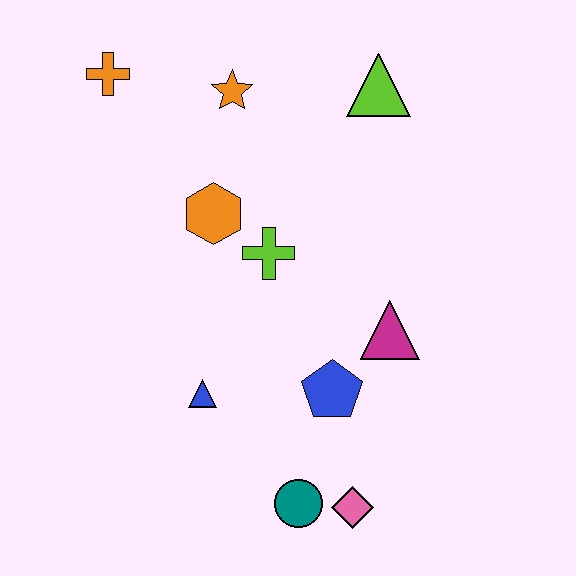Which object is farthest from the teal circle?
The orange cross is farthest from the teal circle.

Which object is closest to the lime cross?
The orange hexagon is closest to the lime cross.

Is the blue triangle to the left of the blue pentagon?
Yes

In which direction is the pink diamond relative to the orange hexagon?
The pink diamond is below the orange hexagon.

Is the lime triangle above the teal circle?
Yes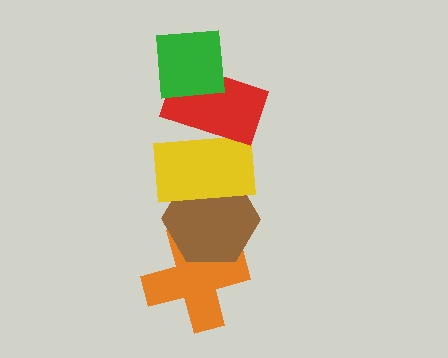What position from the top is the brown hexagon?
The brown hexagon is 4th from the top.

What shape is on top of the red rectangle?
The green square is on top of the red rectangle.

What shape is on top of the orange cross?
The brown hexagon is on top of the orange cross.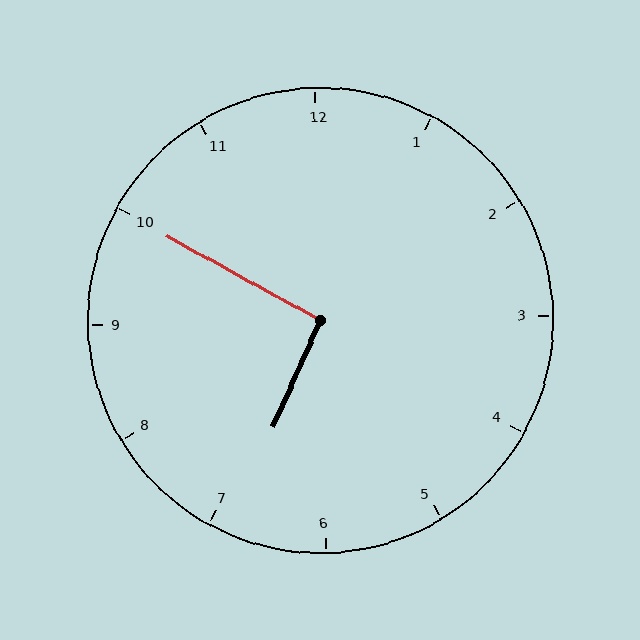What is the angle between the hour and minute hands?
Approximately 95 degrees.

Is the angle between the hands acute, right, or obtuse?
It is right.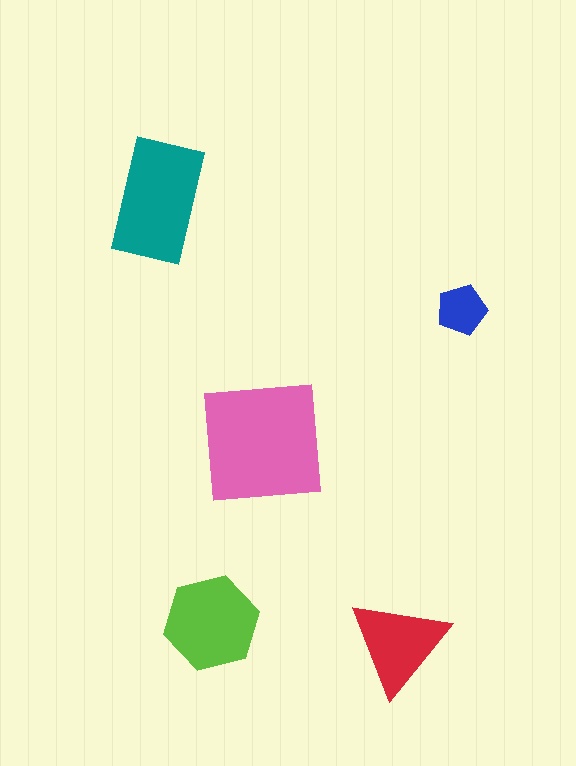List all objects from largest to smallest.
The pink square, the teal rectangle, the lime hexagon, the red triangle, the blue pentagon.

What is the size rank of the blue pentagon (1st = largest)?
5th.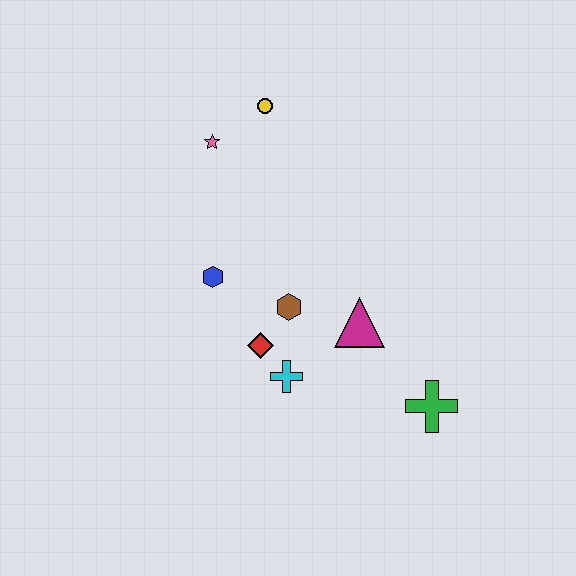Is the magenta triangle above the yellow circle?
No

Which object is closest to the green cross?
The magenta triangle is closest to the green cross.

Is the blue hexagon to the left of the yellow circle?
Yes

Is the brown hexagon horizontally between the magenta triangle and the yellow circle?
Yes